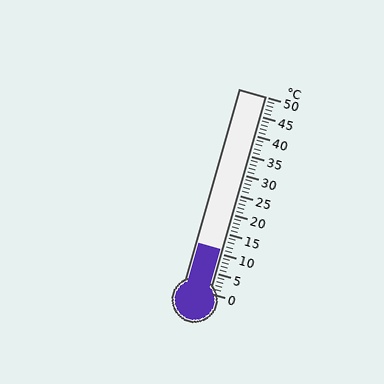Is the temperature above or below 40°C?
The temperature is below 40°C.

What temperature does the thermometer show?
The thermometer shows approximately 11°C.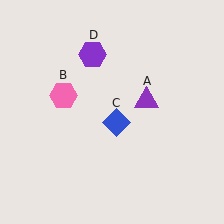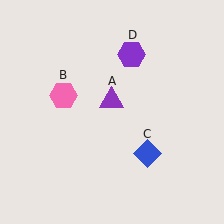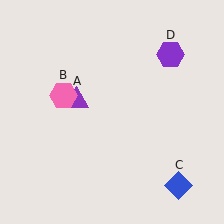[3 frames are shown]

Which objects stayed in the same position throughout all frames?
Pink hexagon (object B) remained stationary.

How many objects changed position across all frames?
3 objects changed position: purple triangle (object A), blue diamond (object C), purple hexagon (object D).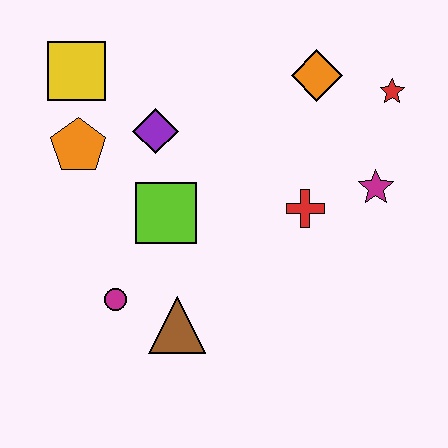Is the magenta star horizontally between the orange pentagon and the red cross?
No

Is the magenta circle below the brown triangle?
No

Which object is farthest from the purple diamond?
The red star is farthest from the purple diamond.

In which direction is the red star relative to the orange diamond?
The red star is to the right of the orange diamond.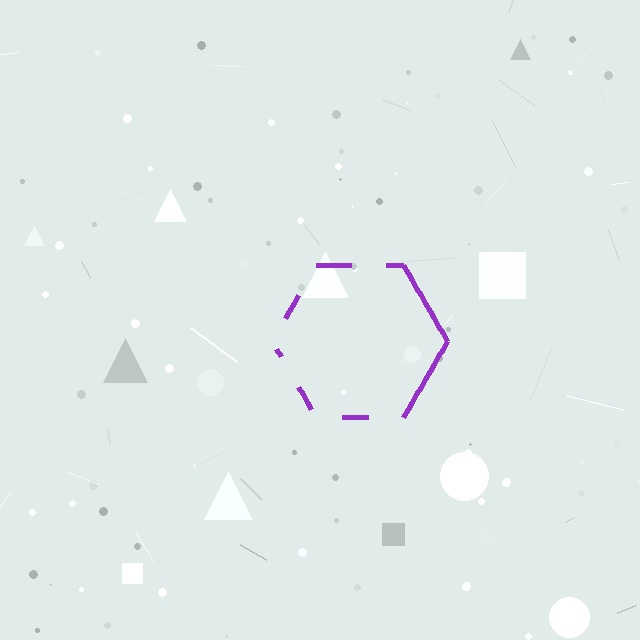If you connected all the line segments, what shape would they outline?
They would outline a hexagon.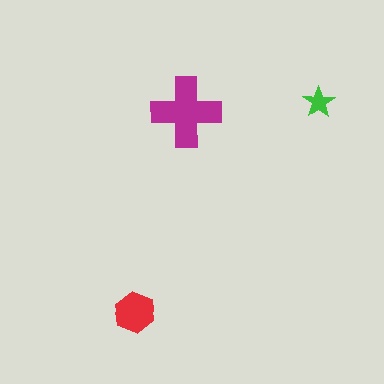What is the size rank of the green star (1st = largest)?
3rd.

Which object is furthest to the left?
The red hexagon is leftmost.